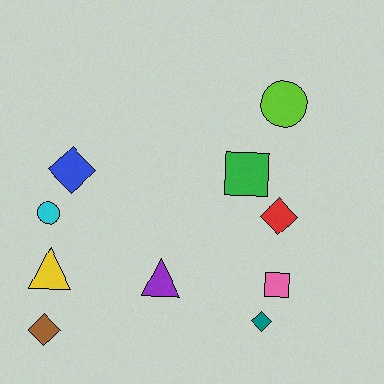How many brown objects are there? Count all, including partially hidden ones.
There is 1 brown object.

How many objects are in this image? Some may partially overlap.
There are 10 objects.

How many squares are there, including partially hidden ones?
There are 2 squares.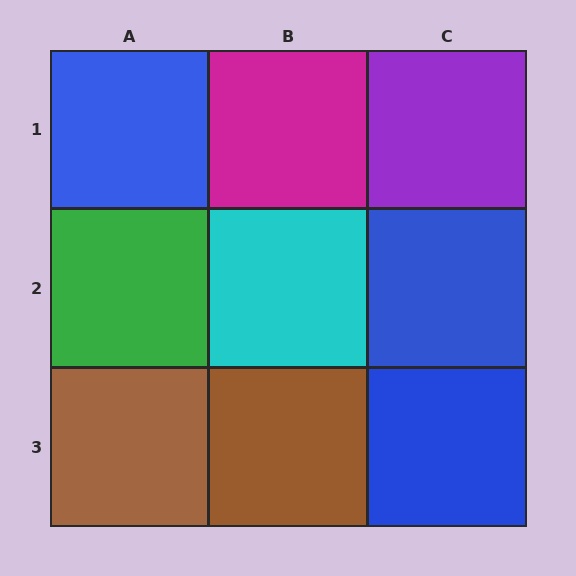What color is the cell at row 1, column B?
Magenta.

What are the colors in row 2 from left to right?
Green, cyan, blue.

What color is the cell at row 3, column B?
Brown.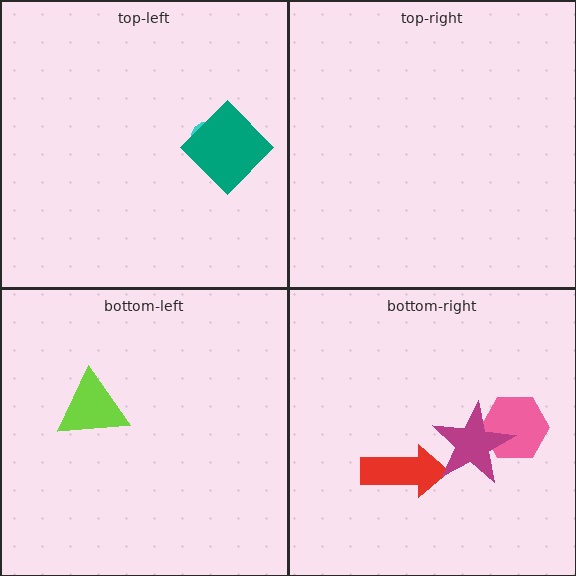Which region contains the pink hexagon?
The bottom-right region.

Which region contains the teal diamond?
The top-left region.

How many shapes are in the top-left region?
2.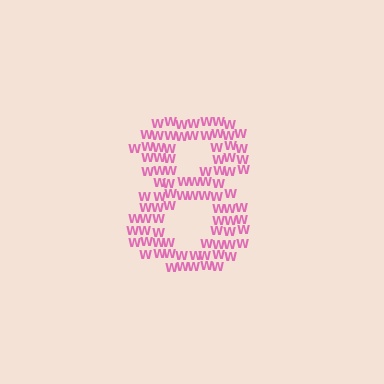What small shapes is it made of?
It is made of small letter W's.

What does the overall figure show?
The overall figure shows the digit 8.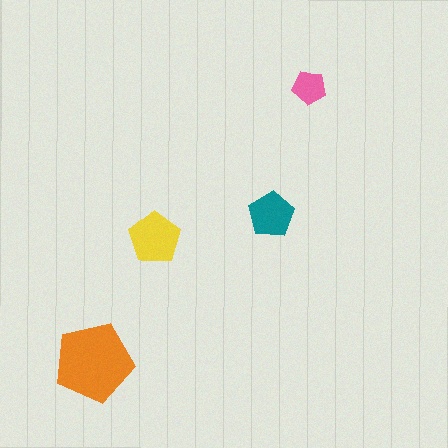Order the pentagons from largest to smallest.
the orange one, the yellow one, the teal one, the pink one.